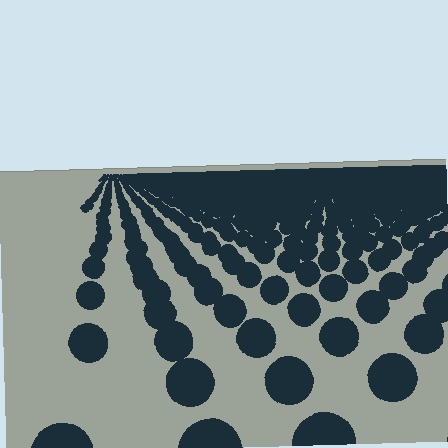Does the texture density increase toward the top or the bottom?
Density increases toward the top.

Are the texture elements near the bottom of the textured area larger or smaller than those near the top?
Larger. Near the bottom, elements are closer to the viewer and appear at a bigger on-screen size.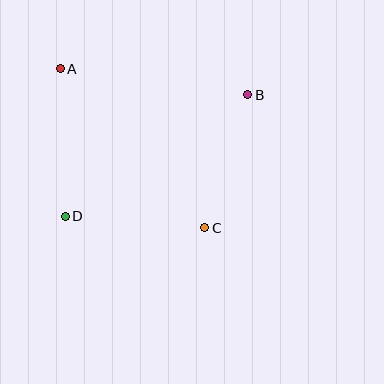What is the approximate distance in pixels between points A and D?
The distance between A and D is approximately 148 pixels.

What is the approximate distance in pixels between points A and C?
The distance between A and C is approximately 215 pixels.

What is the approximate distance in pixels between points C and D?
The distance between C and D is approximately 140 pixels.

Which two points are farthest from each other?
Points B and D are farthest from each other.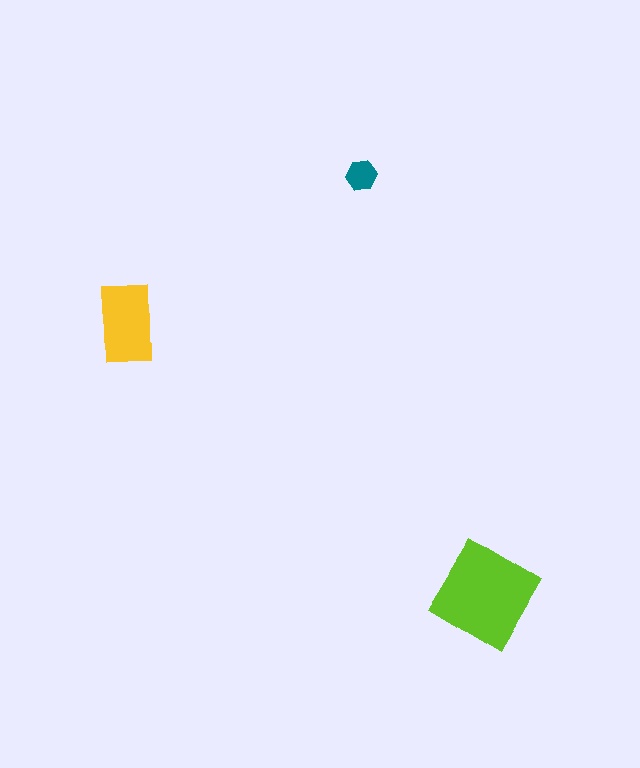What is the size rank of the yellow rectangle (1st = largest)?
2nd.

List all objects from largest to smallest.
The lime diamond, the yellow rectangle, the teal hexagon.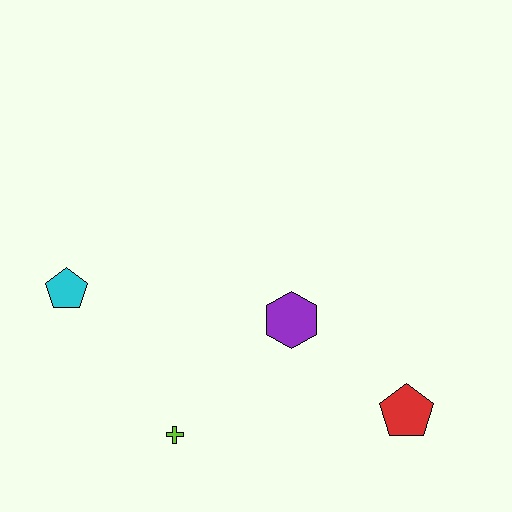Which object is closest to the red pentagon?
The purple hexagon is closest to the red pentagon.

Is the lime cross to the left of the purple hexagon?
Yes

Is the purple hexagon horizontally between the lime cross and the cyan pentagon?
No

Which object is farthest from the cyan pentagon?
The red pentagon is farthest from the cyan pentagon.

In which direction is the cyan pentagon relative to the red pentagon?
The cyan pentagon is to the left of the red pentagon.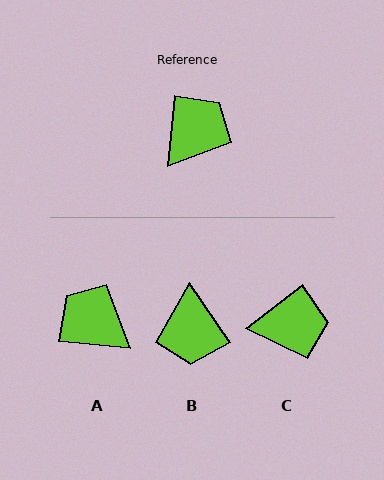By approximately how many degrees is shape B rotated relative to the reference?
Approximately 141 degrees clockwise.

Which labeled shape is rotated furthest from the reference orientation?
B, about 141 degrees away.